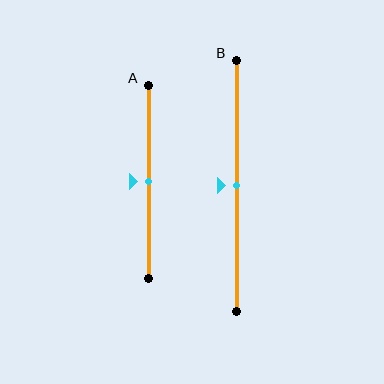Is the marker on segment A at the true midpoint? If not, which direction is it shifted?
Yes, the marker on segment A is at the true midpoint.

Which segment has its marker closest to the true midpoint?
Segment A has its marker closest to the true midpoint.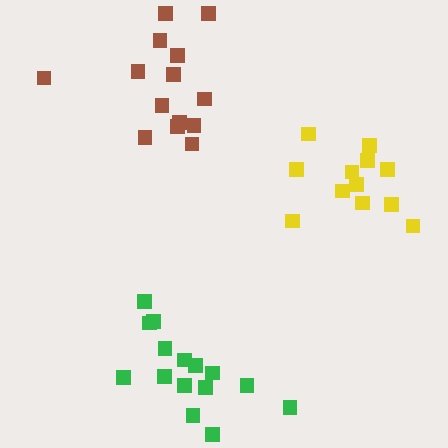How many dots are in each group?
Group 1: 15 dots, Group 2: 12 dots, Group 3: 14 dots (41 total).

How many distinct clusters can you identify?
There are 3 distinct clusters.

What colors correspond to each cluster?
The clusters are colored: green, yellow, brown.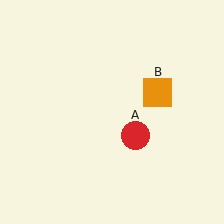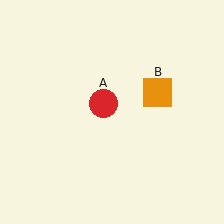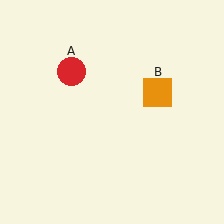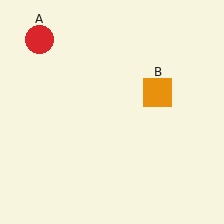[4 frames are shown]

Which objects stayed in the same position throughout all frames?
Orange square (object B) remained stationary.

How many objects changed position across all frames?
1 object changed position: red circle (object A).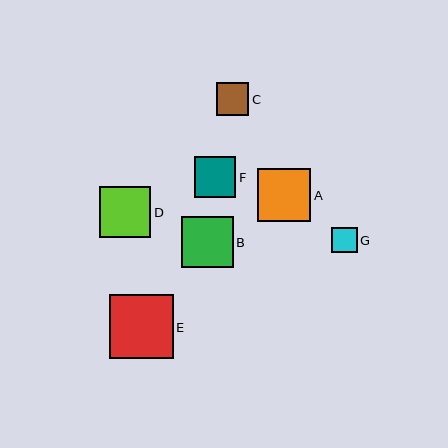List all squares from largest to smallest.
From largest to smallest: E, A, B, D, F, C, G.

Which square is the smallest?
Square G is the smallest with a size of approximately 25 pixels.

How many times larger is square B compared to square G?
Square B is approximately 2.0 times the size of square G.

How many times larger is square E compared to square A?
Square E is approximately 1.2 times the size of square A.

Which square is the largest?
Square E is the largest with a size of approximately 64 pixels.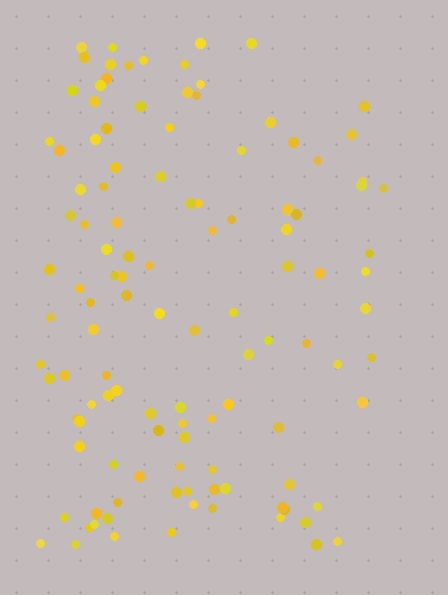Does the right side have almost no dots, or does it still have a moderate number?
Still a moderate number, just noticeably fewer than the left.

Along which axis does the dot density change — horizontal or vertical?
Horizontal.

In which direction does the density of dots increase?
From right to left, with the left side densest.